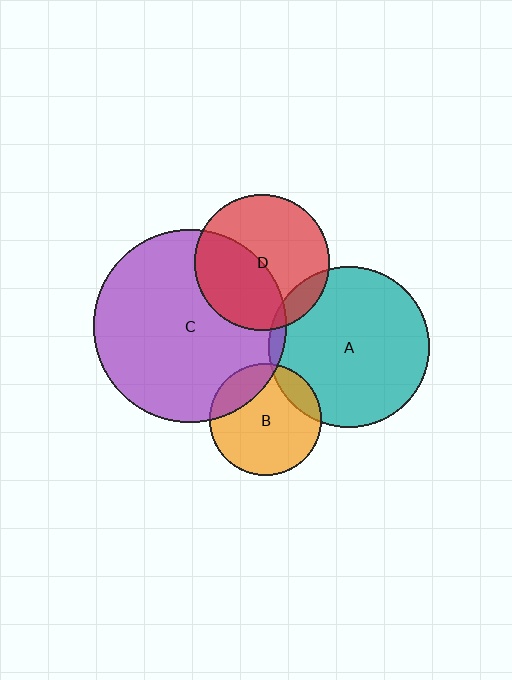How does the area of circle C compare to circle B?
Approximately 3.0 times.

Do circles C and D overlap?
Yes.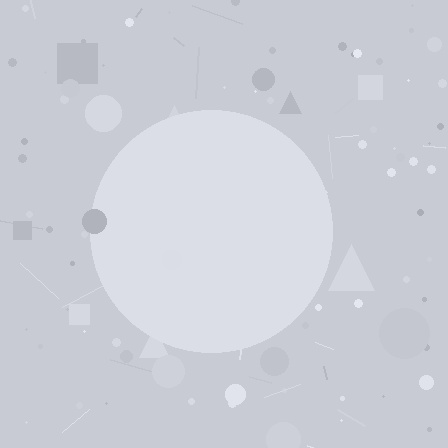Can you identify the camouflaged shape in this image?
The camouflaged shape is a circle.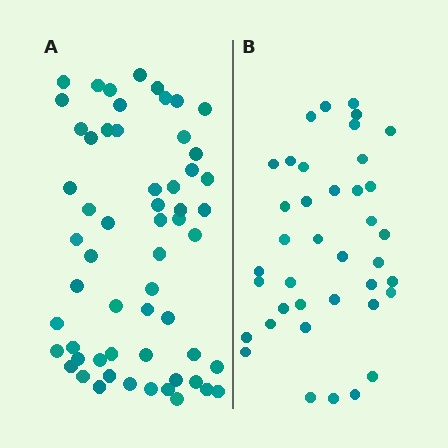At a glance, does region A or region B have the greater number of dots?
Region A (the left region) has more dots.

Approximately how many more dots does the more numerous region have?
Region A has approximately 20 more dots than region B.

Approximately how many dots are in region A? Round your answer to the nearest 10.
About 60 dots. (The exact count is 58, which rounds to 60.)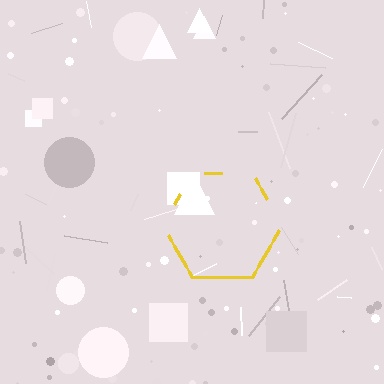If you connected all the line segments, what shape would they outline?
They would outline a hexagon.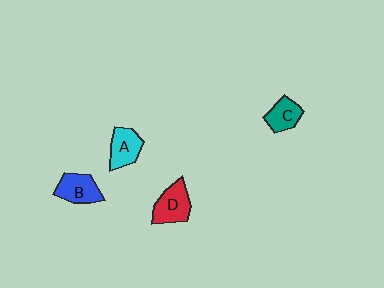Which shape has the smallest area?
Shape C (teal).